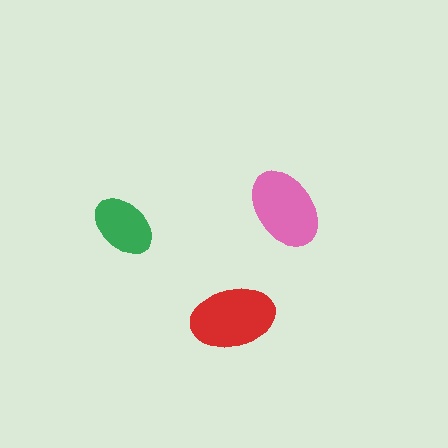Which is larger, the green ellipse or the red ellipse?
The red one.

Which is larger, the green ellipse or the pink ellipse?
The pink one.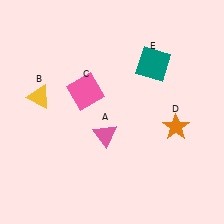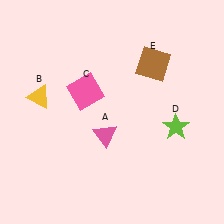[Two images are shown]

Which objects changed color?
D changed from orange to lime. E changed from teal to brown.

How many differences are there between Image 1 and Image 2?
There are 2 differences between the two images.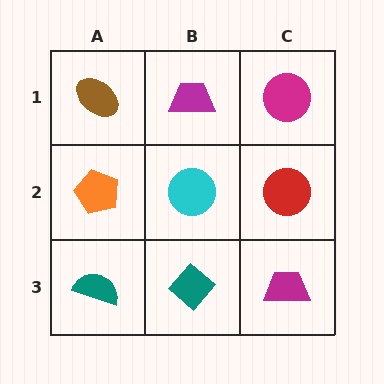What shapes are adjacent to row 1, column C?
A red circle (row 2, column C), a magenta trapezoid (row 1, column B).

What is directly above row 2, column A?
A brown ellipse.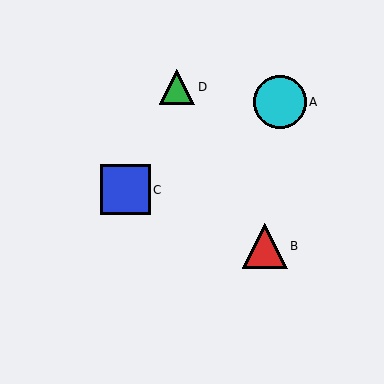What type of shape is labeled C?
Shape C is a blue square.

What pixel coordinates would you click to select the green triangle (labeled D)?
Click at (177, 87) to select the green triangle D.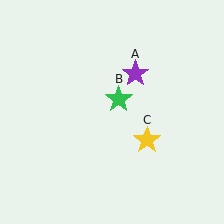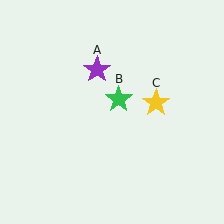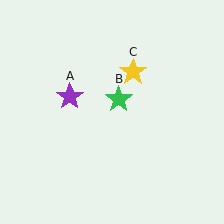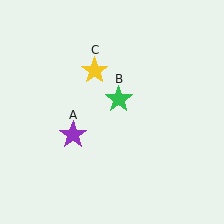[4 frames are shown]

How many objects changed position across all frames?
2 objects changed position: purple star (object A), yellow star (object C).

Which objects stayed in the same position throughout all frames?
Green star (object B) remained stationary.